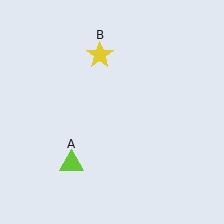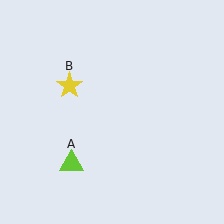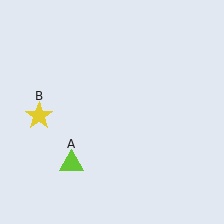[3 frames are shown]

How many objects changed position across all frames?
1 object changed position: yellow star (object B).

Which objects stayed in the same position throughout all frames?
Lime triangle (object A) remained stationary.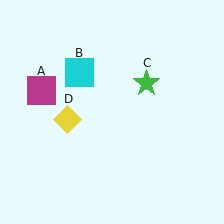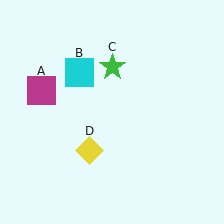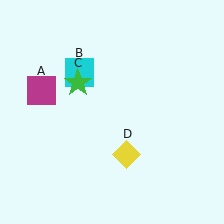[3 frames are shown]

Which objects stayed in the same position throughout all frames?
Magenta square (object A) and cyan square (object B) remained stationary.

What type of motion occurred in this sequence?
The green star (object C), yellow diamond (object D) rotated counterclockwise around the center of the scene.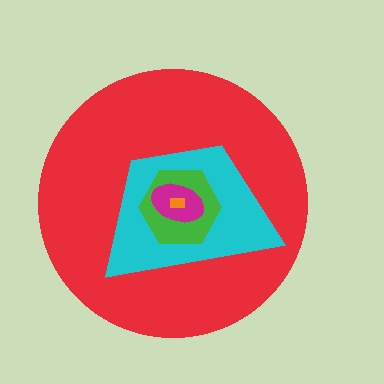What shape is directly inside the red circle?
The cyan trapezoid.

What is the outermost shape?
The red circle.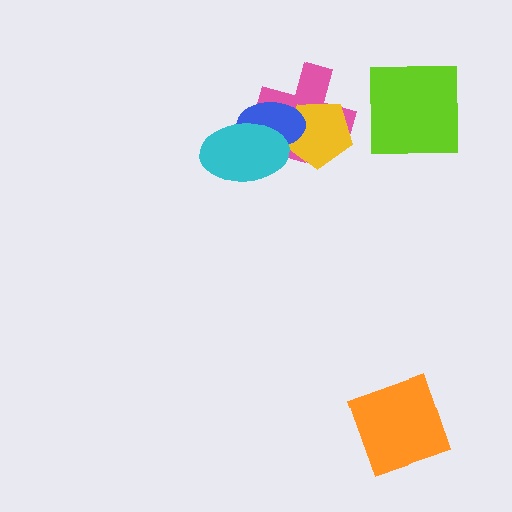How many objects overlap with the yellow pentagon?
2 objects overlap with the yellow pentagon.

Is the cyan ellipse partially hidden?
No, no other shape covers it.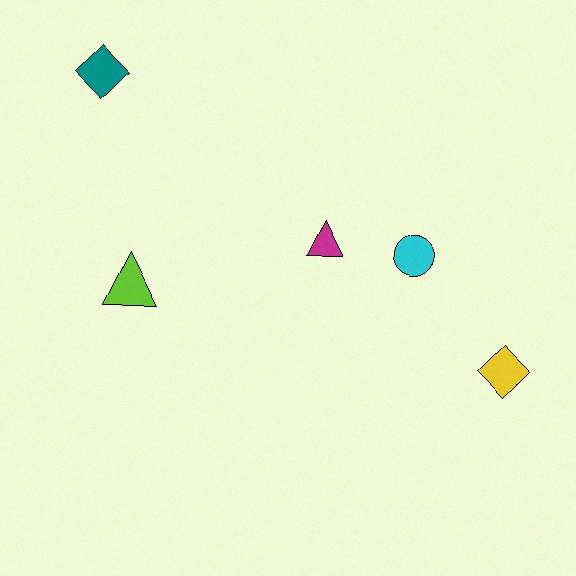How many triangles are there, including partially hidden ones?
There are 2 triangles.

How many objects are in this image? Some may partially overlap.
There are 5 objects.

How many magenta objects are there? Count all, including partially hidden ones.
There is 1 magenta object.